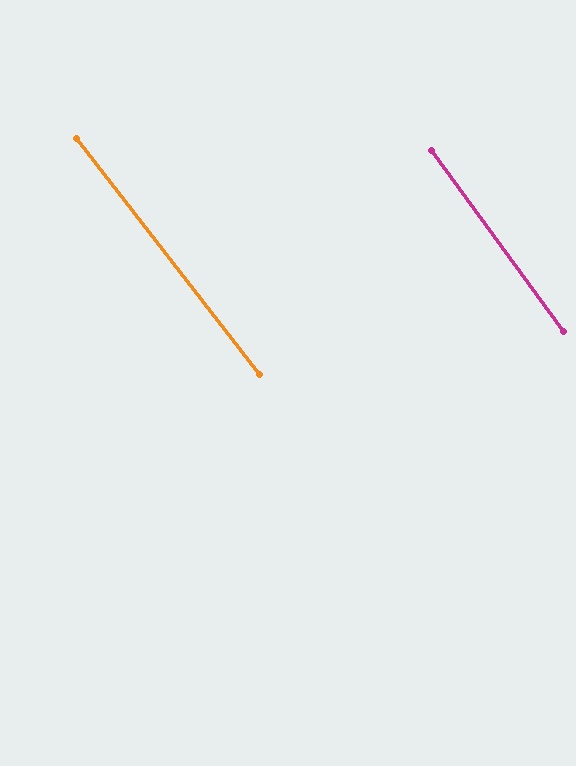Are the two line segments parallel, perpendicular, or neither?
Parallel — their directions differ by only 1.8°.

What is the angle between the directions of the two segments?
Approximately 2 degrees.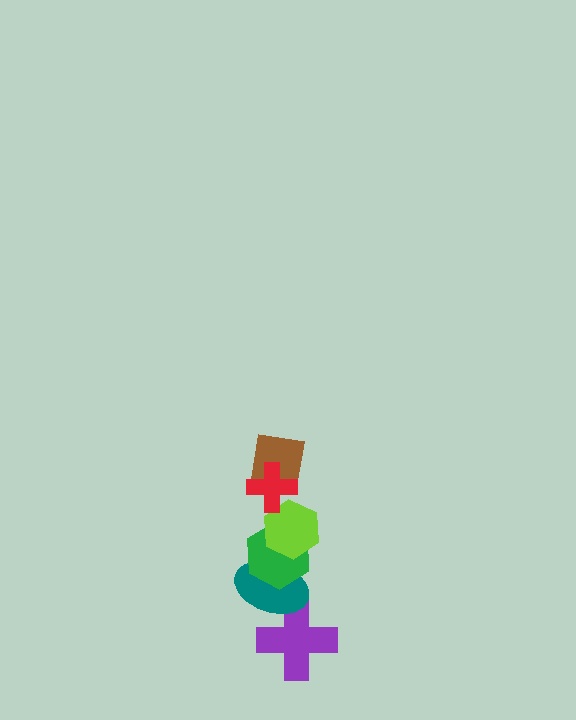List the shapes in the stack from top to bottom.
From top to bottom: the red cross, the brown square, the lime hexagon, the green hexagon, the teal ellipse, the purple cross.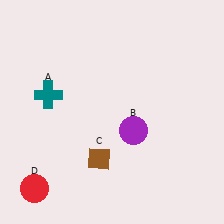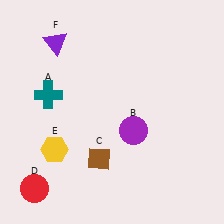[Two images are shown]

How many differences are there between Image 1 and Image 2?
There are 2 differences between the two images.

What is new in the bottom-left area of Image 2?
A yellow hexagon (E) was added in the bottom-left area of Image 2.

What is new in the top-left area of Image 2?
A purple triangle (F) was added in the top-left area of Image 2.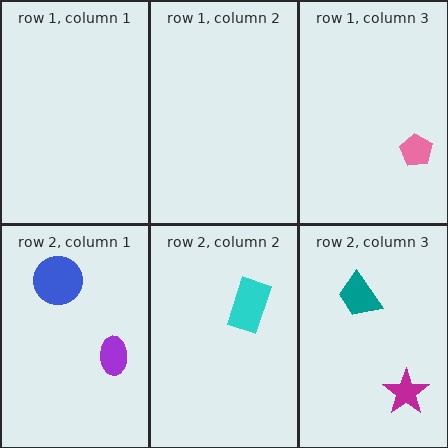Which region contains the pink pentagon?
The row 1, column 3 region.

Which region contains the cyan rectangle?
The row 2, column 2 region.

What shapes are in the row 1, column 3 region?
The pink pentagon.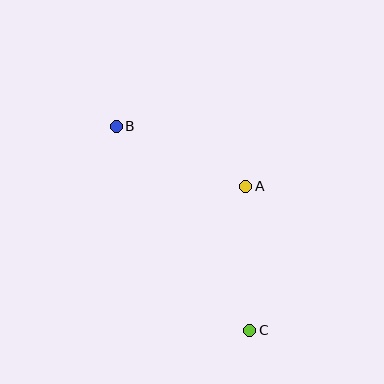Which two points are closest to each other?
Points A and B are closest to each other.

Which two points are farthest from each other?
Points B and C are farthest from each other.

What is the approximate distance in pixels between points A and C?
The distance between A and C is approximately 144 pixels.